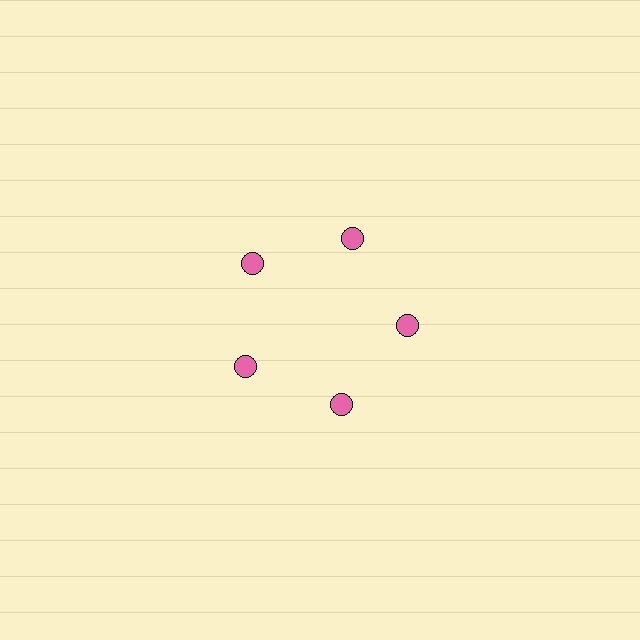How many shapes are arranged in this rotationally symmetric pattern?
There are 5 shapes, arranged in 5 groups of 1.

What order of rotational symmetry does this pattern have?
This pattern has 5-fold rotational symmetry.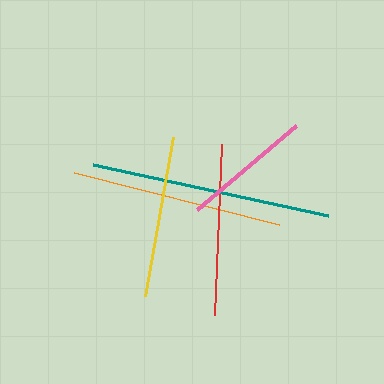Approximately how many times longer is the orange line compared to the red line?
The orange line is approximately 1.2 times the length of the red line.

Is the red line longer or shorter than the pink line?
The red line is longer than the pink line.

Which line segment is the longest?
The teal line is the longest at approximately 241 pixels.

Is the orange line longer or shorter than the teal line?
The teal line is longer than the orange line.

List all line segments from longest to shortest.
From longest to shortest: teal, orange, red, yellow, pink.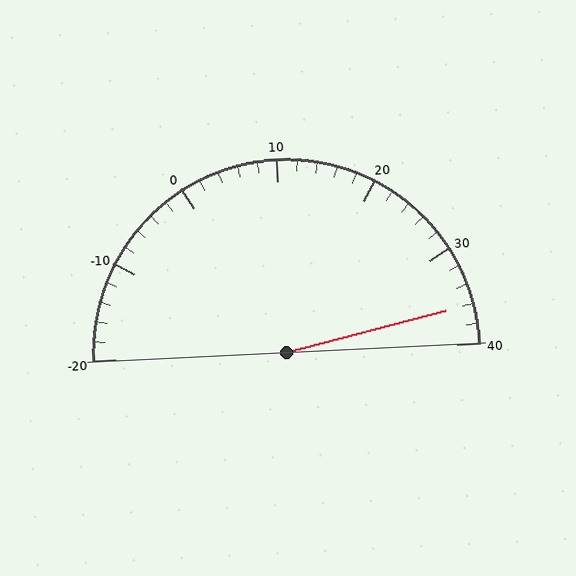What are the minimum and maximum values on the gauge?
The gauge ranges from -20 to 40.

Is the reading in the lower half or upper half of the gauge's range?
The reading is in the upper half of the range (-20 to 40).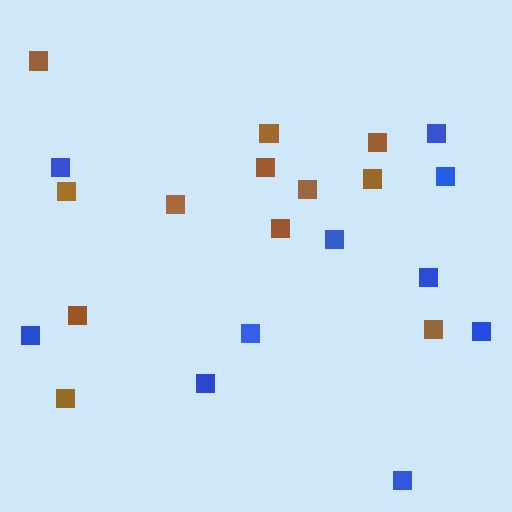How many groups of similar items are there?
There are 2 groups: one group of blue squares (10) and one group of brown squares (12).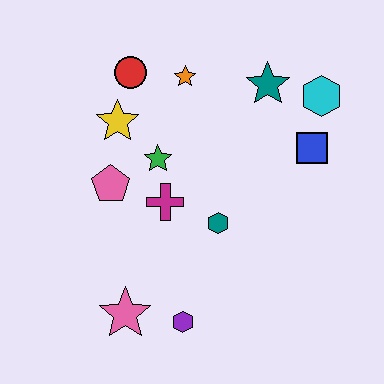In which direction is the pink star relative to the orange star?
The pink star is below the orange star.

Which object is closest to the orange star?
The red circle is closest to the orange star.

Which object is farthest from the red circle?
The purple hexagon is farthest from the red circle.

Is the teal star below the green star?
No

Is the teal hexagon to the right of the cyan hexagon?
No